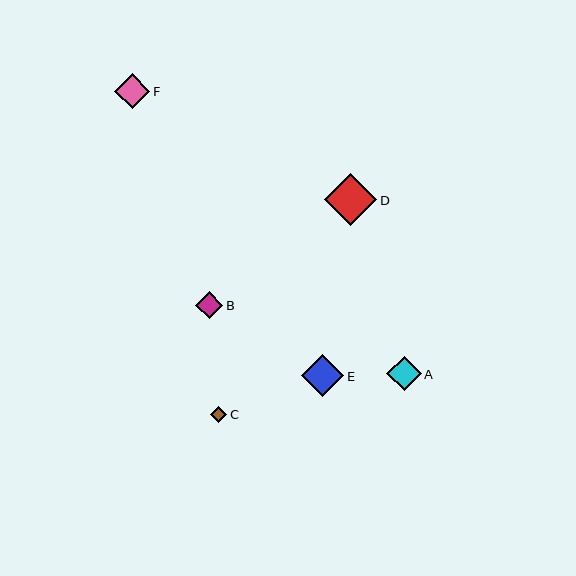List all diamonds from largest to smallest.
From largest to smallest: D, E, F, A, B, C.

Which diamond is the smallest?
Diamond C is the smallest with a size of approximately 16 pixels.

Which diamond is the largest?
Diamond D is the largest with a size of approximately 52 pixels.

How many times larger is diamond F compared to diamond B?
Diamond F is approximately 1.3 times the size of diamond B.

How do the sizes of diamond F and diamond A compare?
Diamond F and diamond A are approximately the same size.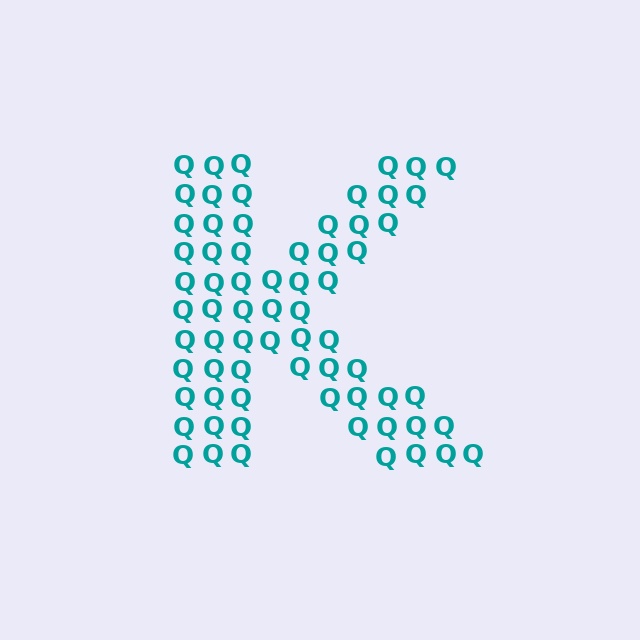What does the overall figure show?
The overall figure shows the letter K.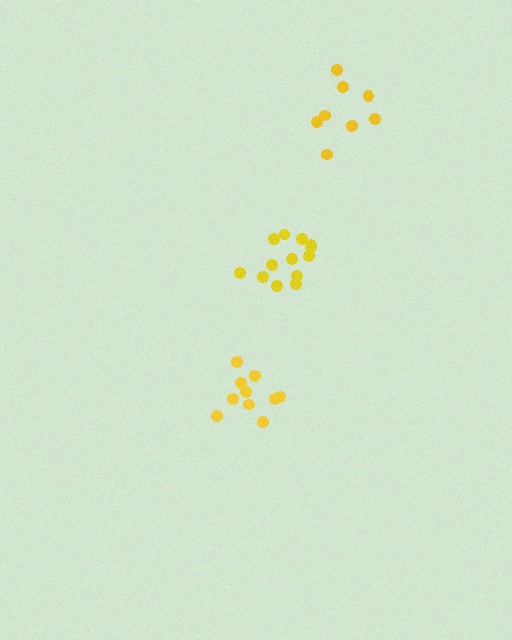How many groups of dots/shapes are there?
There are 3 groups.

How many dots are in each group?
Group 1: 13 dots, Group 2: 10 dots, Group 3: 8 dots (31 total).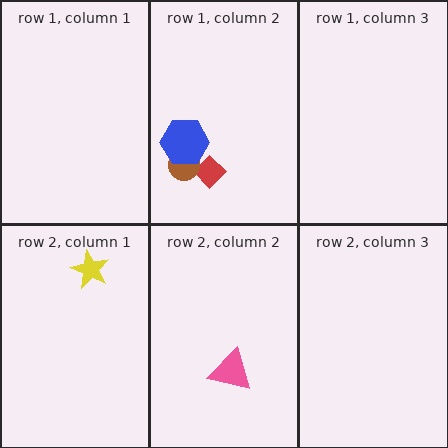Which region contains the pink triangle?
The row 2, column 2 region.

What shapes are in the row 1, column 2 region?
The red diamond, the brown circle, the blue hexagon.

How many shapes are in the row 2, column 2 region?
1.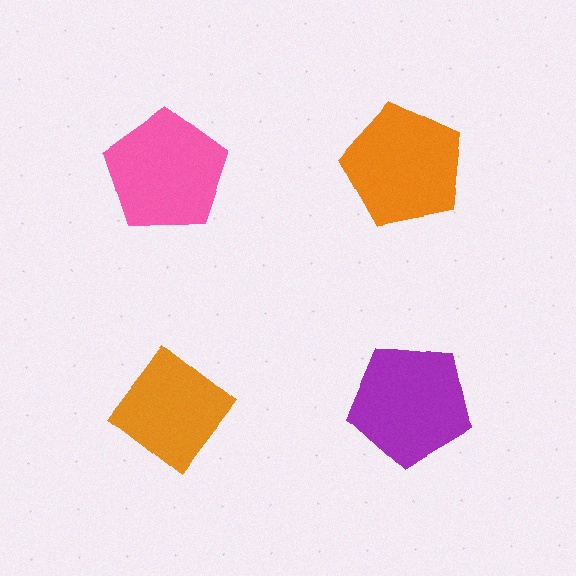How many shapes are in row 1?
2 shapes.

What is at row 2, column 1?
An orange diamond.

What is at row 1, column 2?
An orange pentagon.